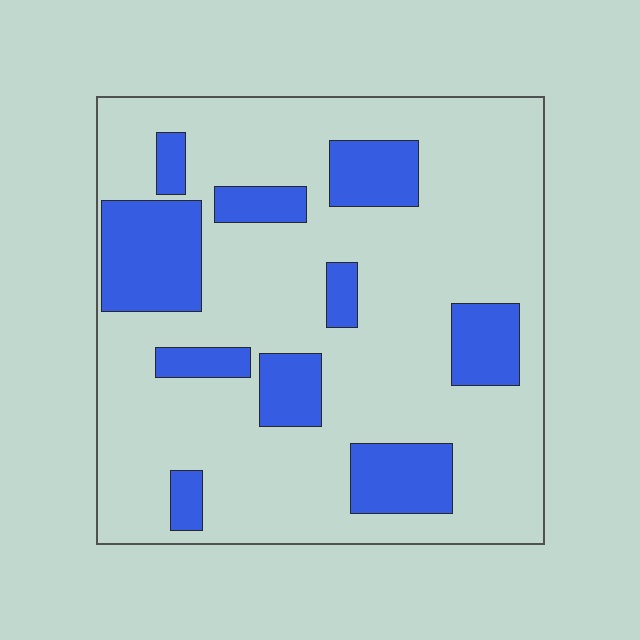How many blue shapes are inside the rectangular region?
10.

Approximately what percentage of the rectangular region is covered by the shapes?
Approximately 25%.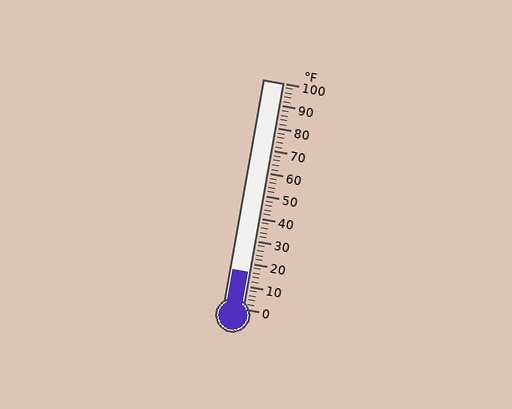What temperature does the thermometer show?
The thermometer shows approximately 16°F.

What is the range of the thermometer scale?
The thermometer scale ranges from 0°F to 100°F.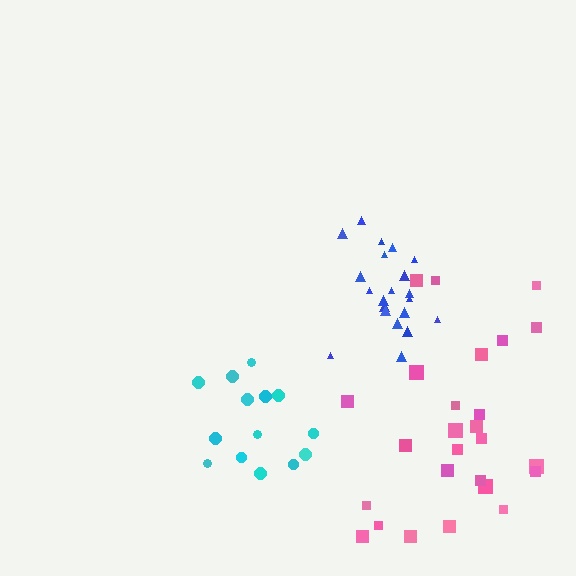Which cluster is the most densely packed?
Blue.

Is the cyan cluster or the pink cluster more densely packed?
Cyan.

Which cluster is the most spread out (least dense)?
Pink.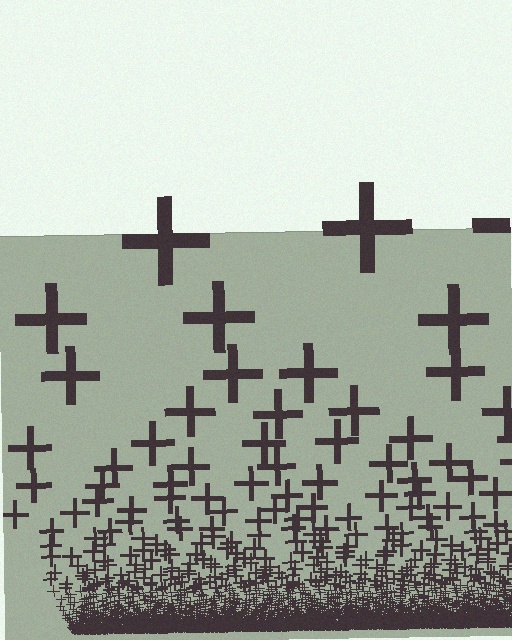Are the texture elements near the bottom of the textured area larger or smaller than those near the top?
Smaller. The gradient is inverted — elements near the bottom are smaller and denser.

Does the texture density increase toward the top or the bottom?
Density increases toward the bottom.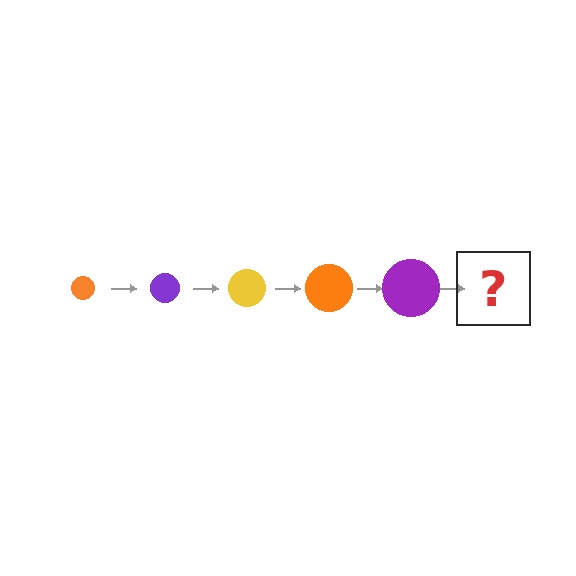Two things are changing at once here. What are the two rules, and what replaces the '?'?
The two rules are that the circle grows larger each step and the color cycles through orange, purple, and yellow. The '?' should be a yellow circle, larger than the previous one.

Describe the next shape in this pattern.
It should be a yellow circle, larger than the previous one.